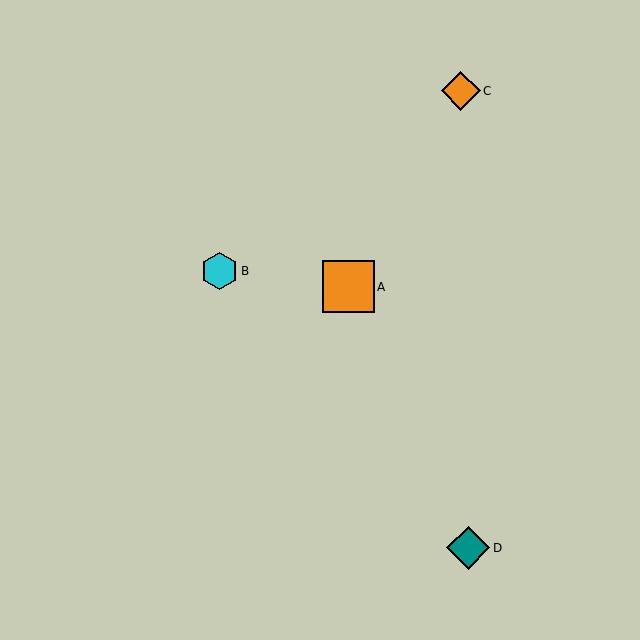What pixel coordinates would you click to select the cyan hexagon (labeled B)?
Click at (220, 271) to select the cyan hexagon B.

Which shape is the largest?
The orange square (labeled A) is the largest.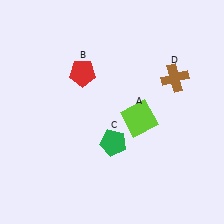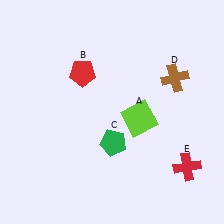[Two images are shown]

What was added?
A red cross (E) was added in Image 2.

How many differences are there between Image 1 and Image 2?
There is 1 difference between the two images.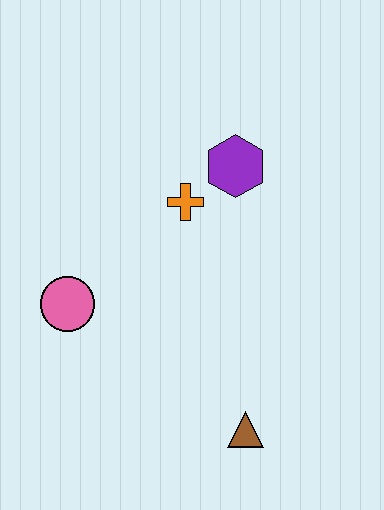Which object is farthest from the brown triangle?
The purple hexagon is farthest from the brown triangle.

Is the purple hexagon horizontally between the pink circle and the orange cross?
No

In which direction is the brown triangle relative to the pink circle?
The brown triangle is to the right of the pink circle.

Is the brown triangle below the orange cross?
Yes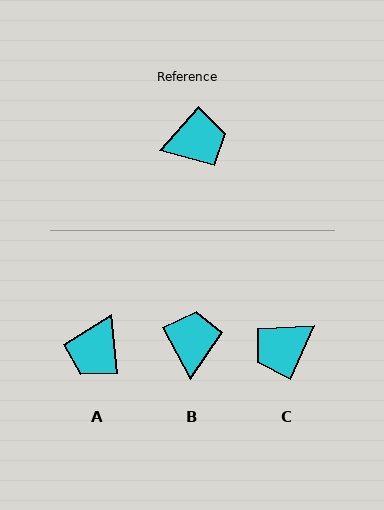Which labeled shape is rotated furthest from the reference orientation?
C, about 162 degrees away.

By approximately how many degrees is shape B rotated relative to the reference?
Approximately 70 degrees counter-clockwise.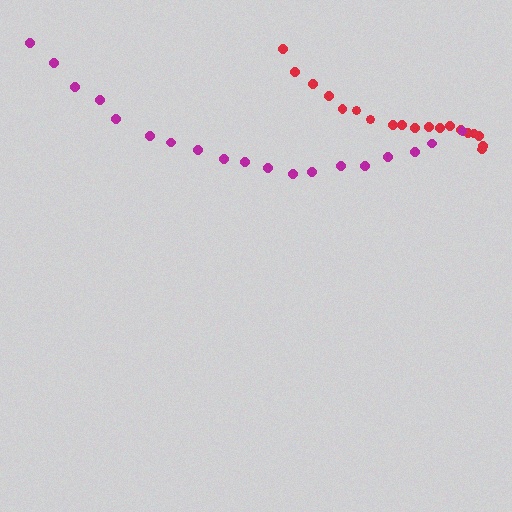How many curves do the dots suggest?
There are 2 distinct paths.